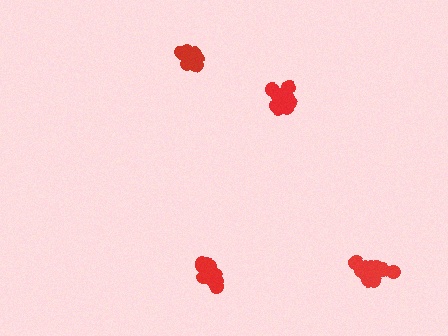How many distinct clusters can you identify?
There are 4 distinct clusters.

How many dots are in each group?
Group 1: 8 dots, Group 2: 13 dots, Group 3: 13 dots, Group 4: 11 dots (45 total).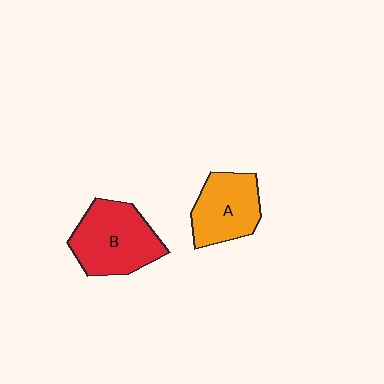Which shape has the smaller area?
Shape A (orange).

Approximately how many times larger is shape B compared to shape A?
Approximately 1.3 times.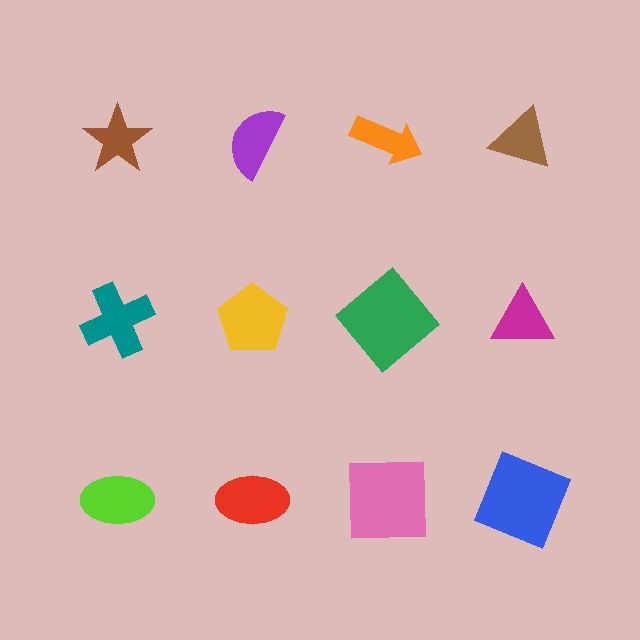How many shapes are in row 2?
4 shapes.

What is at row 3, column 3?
A pink square.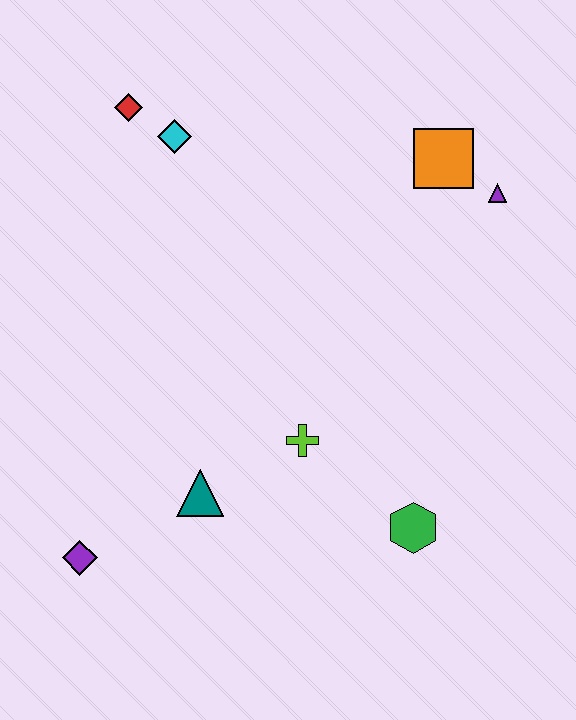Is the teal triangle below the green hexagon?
No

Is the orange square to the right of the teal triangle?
Yes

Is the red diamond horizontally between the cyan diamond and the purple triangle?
No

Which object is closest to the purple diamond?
The teal triangle is closest to the purple diamond.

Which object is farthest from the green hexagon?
The red diamond is farthest from the green hexagon.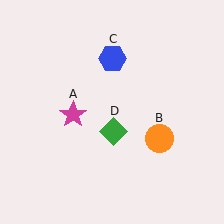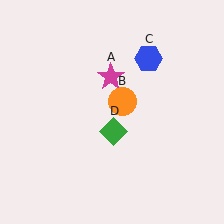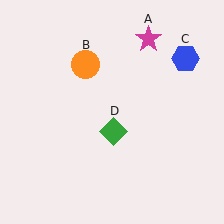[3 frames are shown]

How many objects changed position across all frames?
3 objects changed position: magenta star (object A), orange circle (object B), blue hexagon (object C).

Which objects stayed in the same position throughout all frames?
Green diamond (object D) remained stationary.